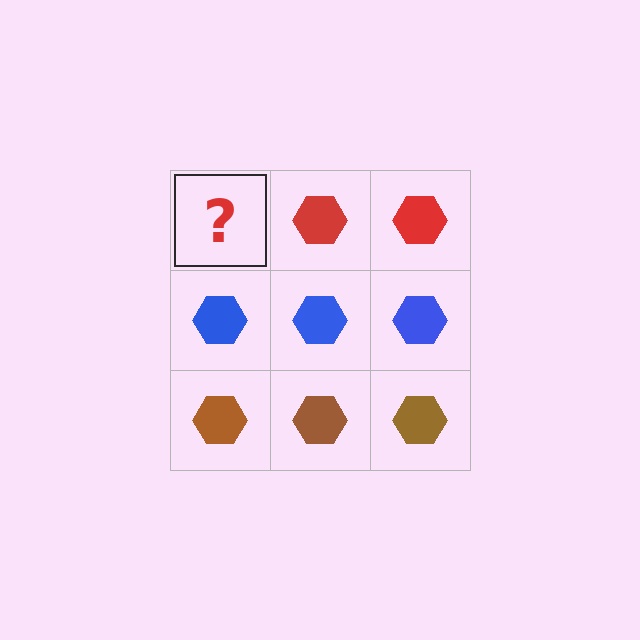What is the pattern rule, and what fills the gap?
The rule is that each row has a consistent color. The gap should be filled with a red hexagon.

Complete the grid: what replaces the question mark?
The question mark should be replaced with a red hexagon.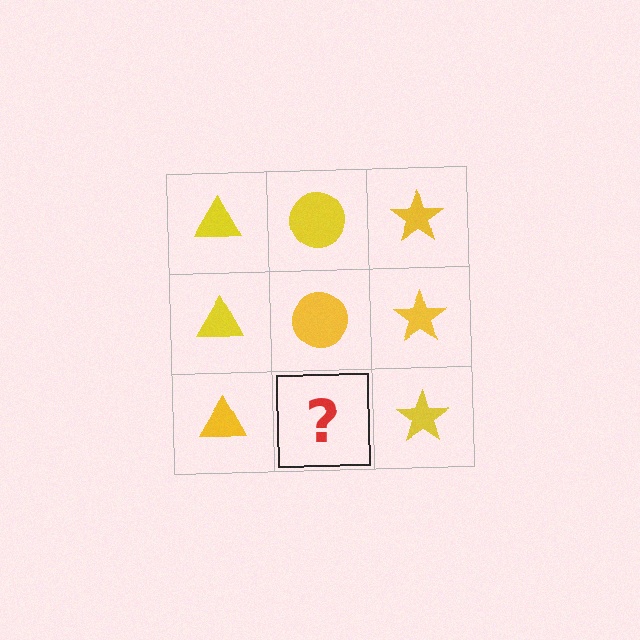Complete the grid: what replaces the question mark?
The question mark should be replaced with a yellow circle.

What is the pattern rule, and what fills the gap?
The rule is that each column has a consistent shape. The gap should be filled with a yellow circle.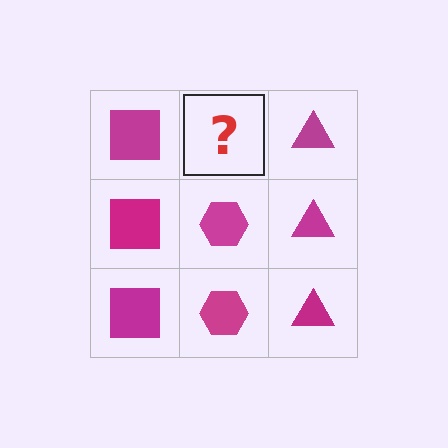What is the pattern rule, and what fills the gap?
The rule is that each column has a consistent shape. The gap should be filled with a magenta hexagon.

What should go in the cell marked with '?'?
The missing cell should contain a magenta hexagon.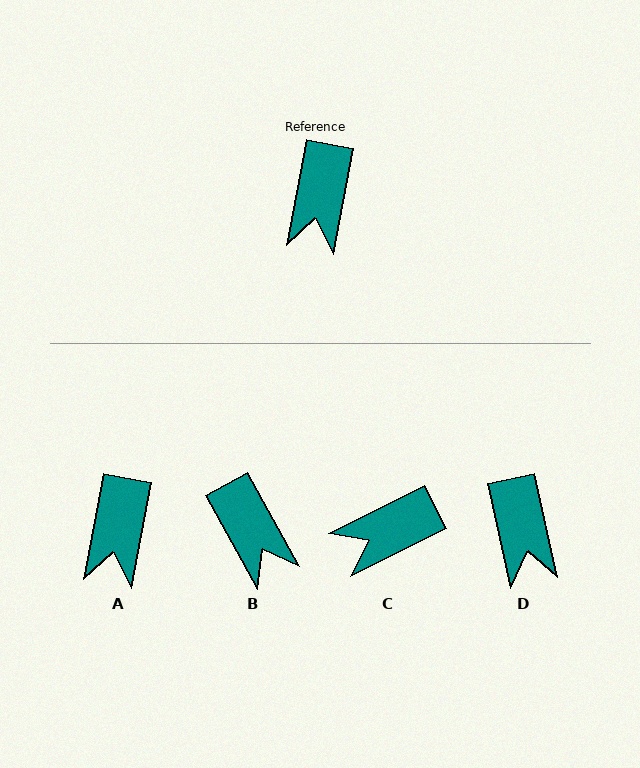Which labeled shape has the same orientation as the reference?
A.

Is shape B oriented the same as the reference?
No, it is off by about 40 degrees.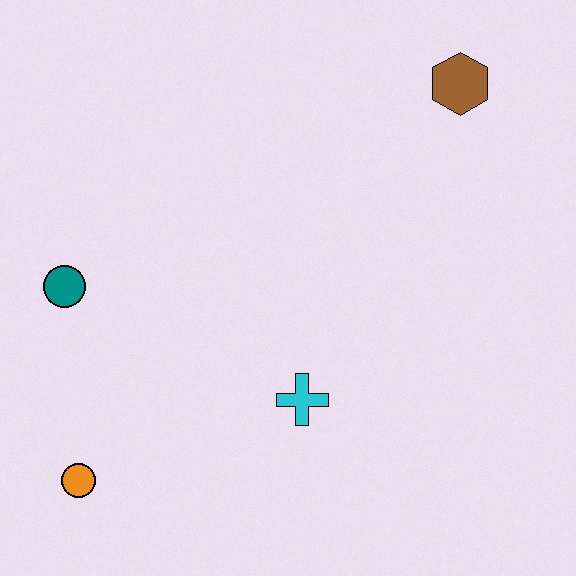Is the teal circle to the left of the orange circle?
Yes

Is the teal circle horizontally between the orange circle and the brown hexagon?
No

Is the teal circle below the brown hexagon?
Yes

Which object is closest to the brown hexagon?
The cyan cross is closest to the brown hexagon.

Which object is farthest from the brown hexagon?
The orange circle is farthest from the brown hexagon.